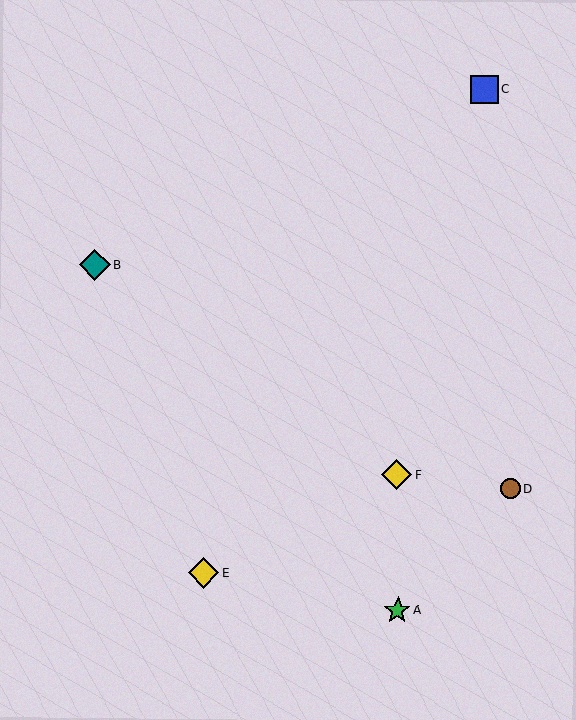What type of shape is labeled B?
Shape B is a teal diamond.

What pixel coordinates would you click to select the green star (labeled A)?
Click at (398, 610) to select the green star A.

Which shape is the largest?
The teal diamond (labeled B) is the largest.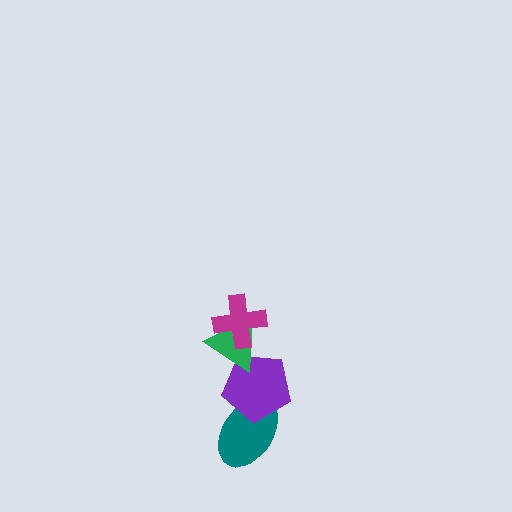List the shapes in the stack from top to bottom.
From top to bottom: the magenta cross, the green triangle, the purple pentagon, the teal ellipse.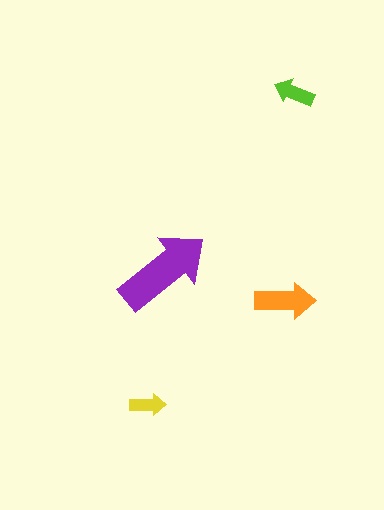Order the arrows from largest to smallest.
the purple one, the orange one, the lime one, the yellow one.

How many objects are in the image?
There are 4 objects in the image.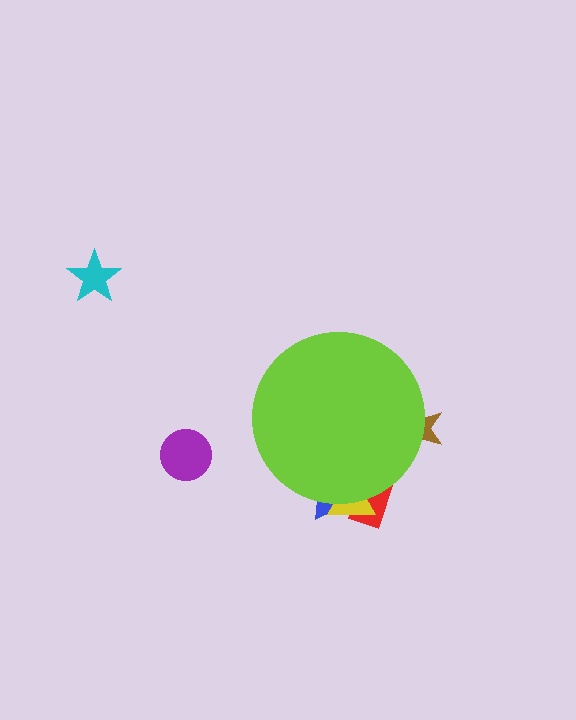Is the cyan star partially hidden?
No, the cyan star is fully visible.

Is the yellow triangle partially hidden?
Yes, the yellow triangle is partially hidden behind the lime circle.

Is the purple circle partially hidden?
No, the purple circle is fully visible.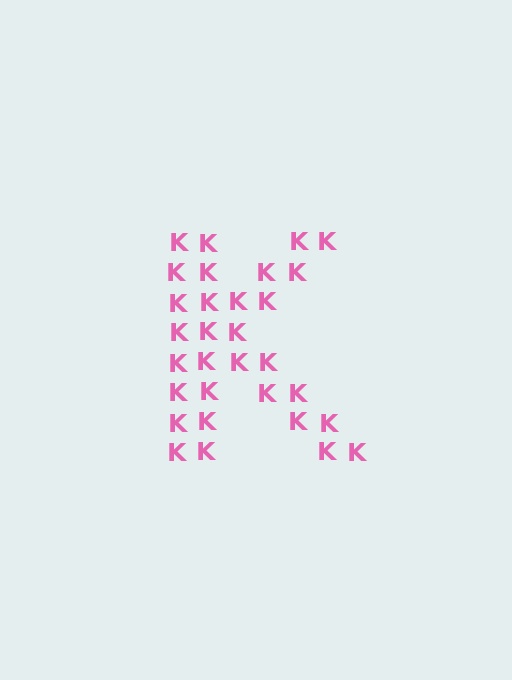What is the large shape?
The large shape is the letter K.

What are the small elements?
The small elements are letter K's.